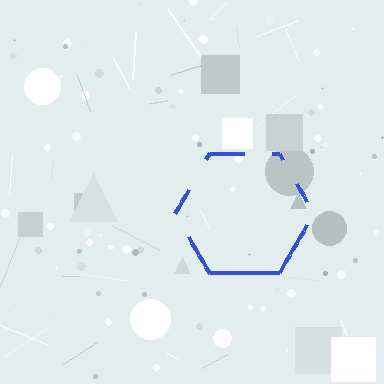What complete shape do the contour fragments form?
The contour fragments form a hexagon.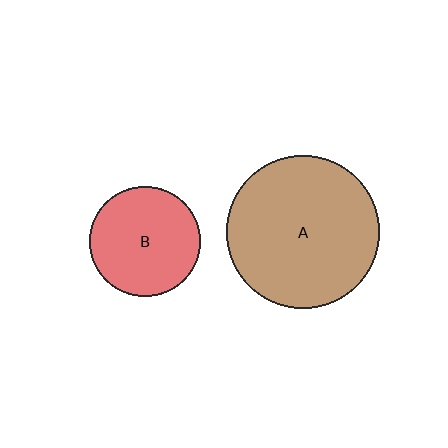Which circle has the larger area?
Circle A (brown).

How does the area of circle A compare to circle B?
Approximately 1.9 times.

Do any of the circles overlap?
No, none of the circles overlap.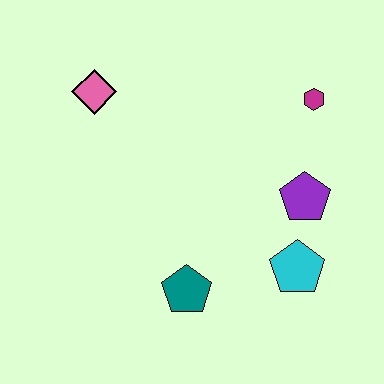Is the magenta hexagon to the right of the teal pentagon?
Yes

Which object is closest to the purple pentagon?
The cyan pentagon is closest to the purple pentagon.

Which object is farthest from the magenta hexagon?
The teal pentagon is farthest from the magenta hexagon.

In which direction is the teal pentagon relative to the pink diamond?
The teal pentagon is below the pink diamond.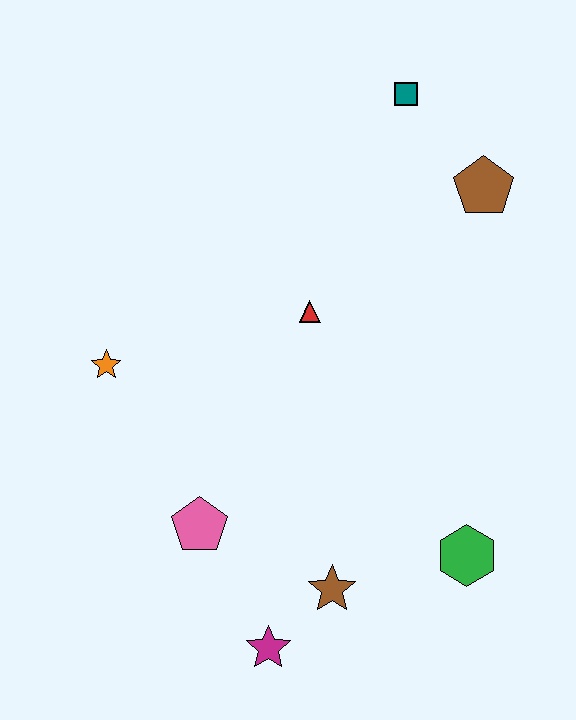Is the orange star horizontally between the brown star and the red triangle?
No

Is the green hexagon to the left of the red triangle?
No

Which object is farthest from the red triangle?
The magenta star is farthest from the red triangle.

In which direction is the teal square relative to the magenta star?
The teal square is above the magenta star.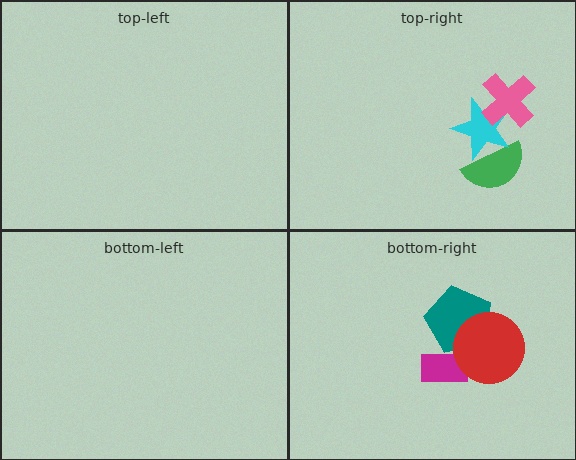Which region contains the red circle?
The bottom-right region.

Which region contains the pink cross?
The top-right region.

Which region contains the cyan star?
The top-right region.